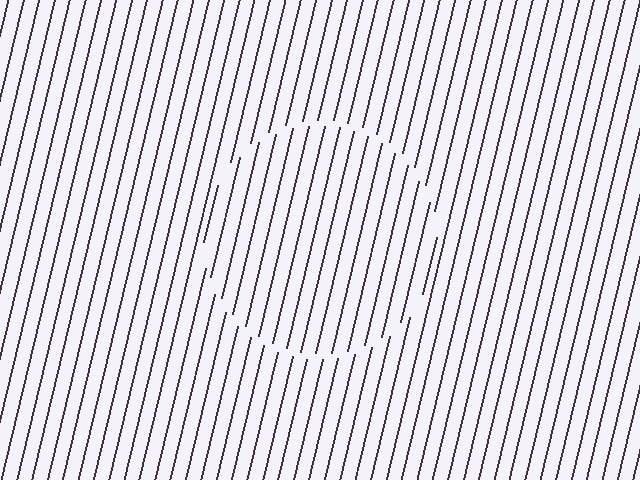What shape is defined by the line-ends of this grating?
An illusory circle. The interior of the shape contains the same grating, shifted by half a period — the contour is defined by the phase discontinuity where line-ends from the inner and outer gratings abut.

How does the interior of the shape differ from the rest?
The interior of the shape contains the same grating, shifted by half a period — the contour is defined by the phase discontinuity where line-ends from the inner and outer gratings abut.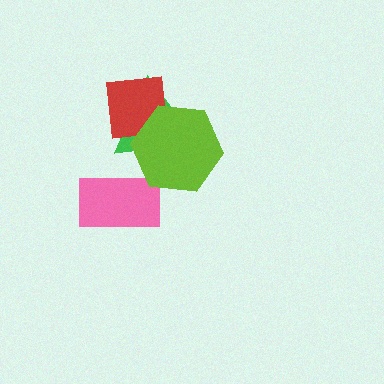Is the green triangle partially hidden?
Yes, it is partially covered by another shape.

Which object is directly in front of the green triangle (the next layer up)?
The red square is directly in front of the green triangle.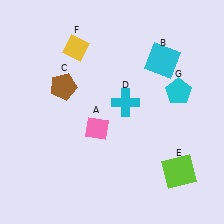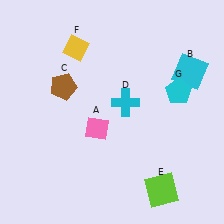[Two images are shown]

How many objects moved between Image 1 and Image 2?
2 objects moved between the two images.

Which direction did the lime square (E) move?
The lime square (E) moved down.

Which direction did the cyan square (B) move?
The cyan square (B) moved right.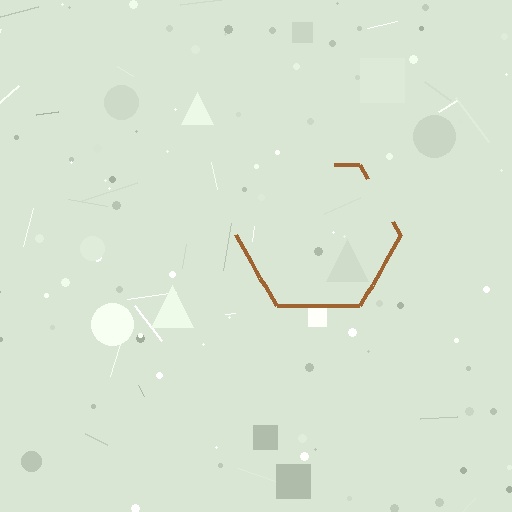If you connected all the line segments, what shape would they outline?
They would outline a hexagon.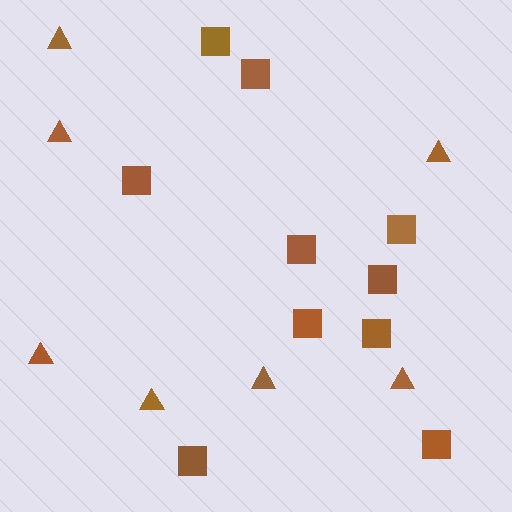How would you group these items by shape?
There are 2 groups: one group of triangles (7) and one group of squares (10).